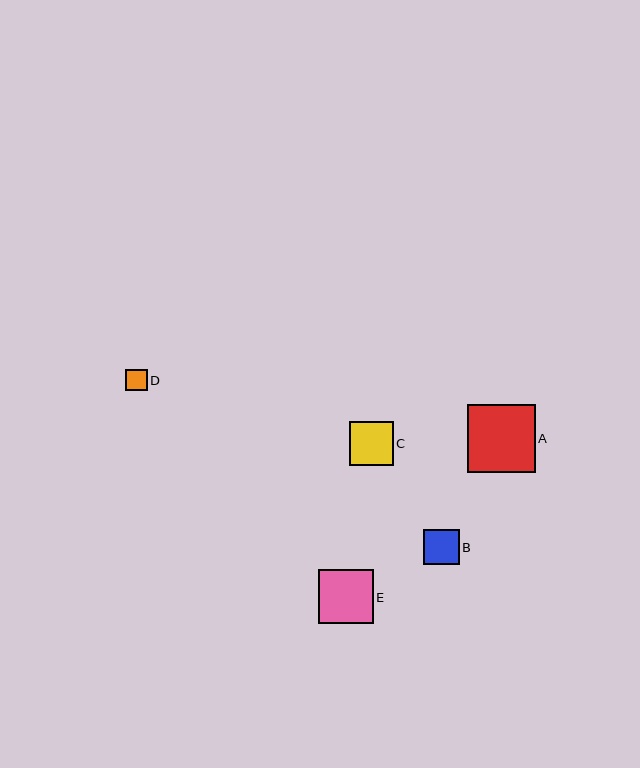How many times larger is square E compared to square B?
Square E is approximately 1.5 times the size of square B.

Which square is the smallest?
Square D is the smallest with a size of approximately 21 pixels.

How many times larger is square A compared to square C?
Square A is approximately 1.5 times the size of square C.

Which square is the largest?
Square A is the largest with a size of approximately 68 pixels.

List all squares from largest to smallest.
From largest to smallest: A, E, C, B, D.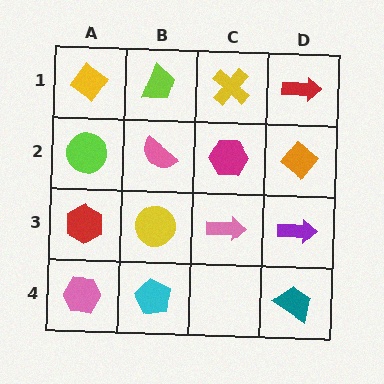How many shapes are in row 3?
4 shapes.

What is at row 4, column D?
A teal trapezoid.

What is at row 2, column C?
A magenta hexagon.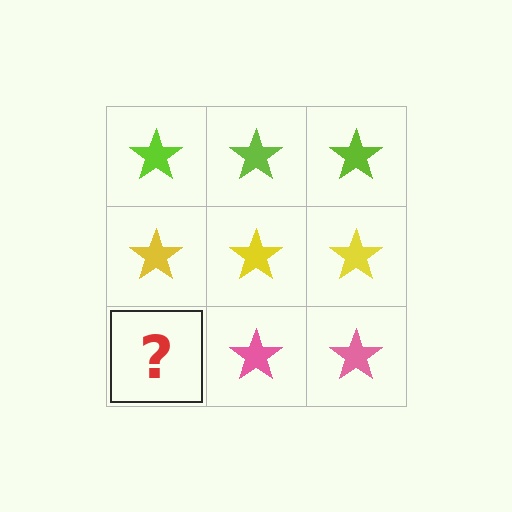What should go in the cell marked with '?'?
The missing cell should contain a pink star.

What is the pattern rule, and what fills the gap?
The rule is that each row has a consistent color. The gap should be filled with a pink star.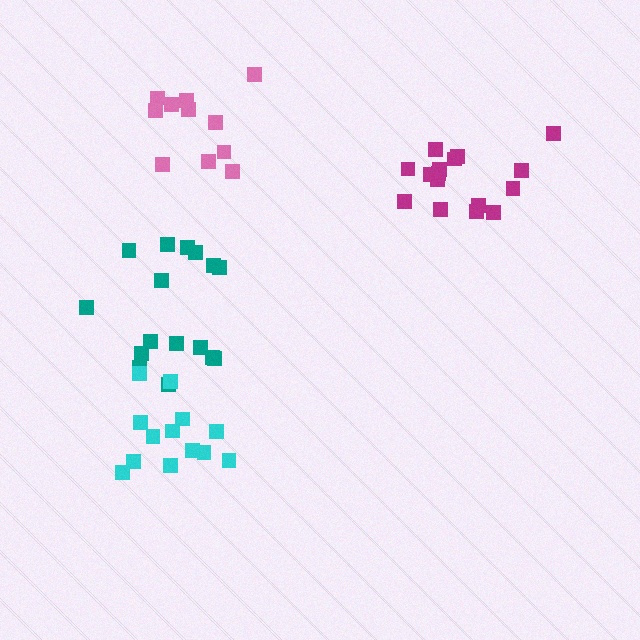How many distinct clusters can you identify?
There are 4 distinct clusters.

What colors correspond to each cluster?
The clusters are colored: teal, magenta, pink, cyan.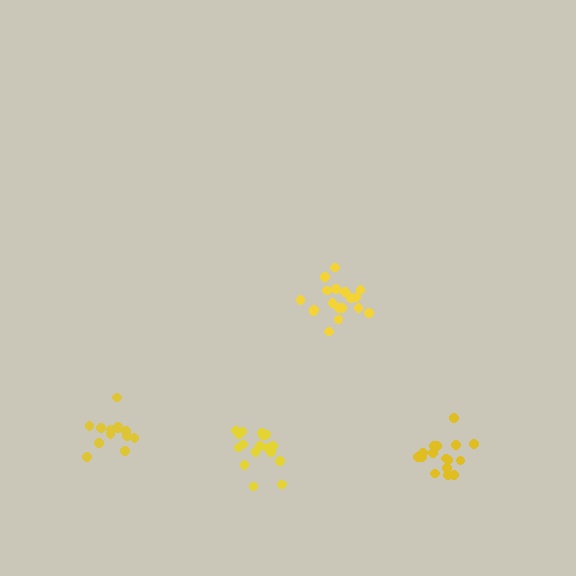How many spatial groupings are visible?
There are 4 spatial groupings.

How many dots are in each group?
Group 1: 18 dots, Group 2: 16 dots, Group 3: 13 dots, Group 4: 18 dots (65 total).